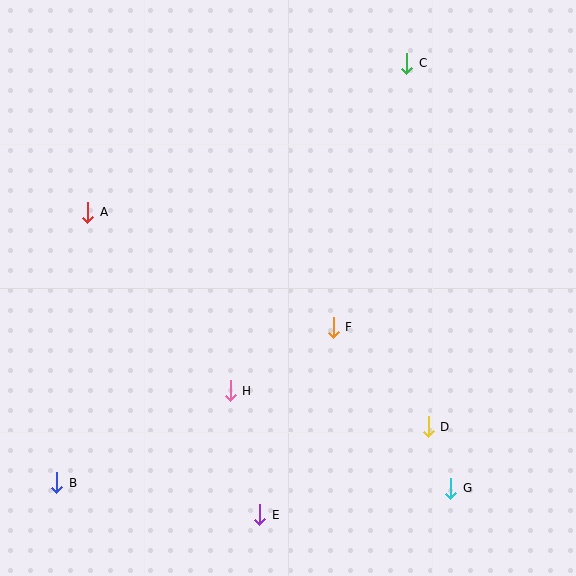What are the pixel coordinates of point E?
Point E is at (260, 515).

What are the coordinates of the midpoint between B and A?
The midpoint between B and A is at (72, 348).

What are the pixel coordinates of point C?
Point C is at (407, 63).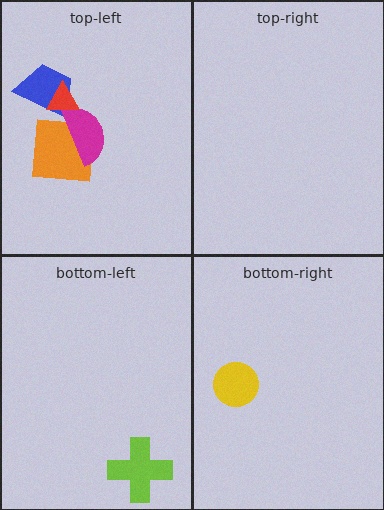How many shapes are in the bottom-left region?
1.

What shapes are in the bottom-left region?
The lime cross.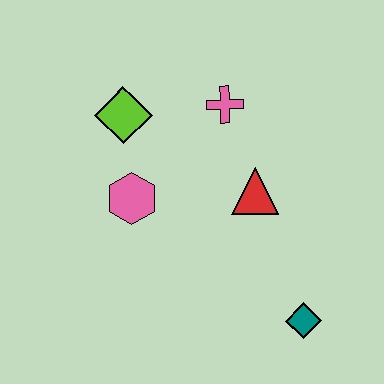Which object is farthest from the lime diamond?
The teal diamond is farthest from the lime diamond.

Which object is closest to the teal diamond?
The red triangle is closest to the teal diamond.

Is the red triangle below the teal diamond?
No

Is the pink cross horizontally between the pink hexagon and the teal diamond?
Yes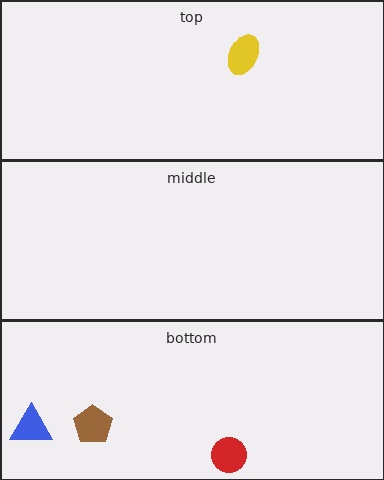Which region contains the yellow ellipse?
The top region.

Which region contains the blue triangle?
The bottom region.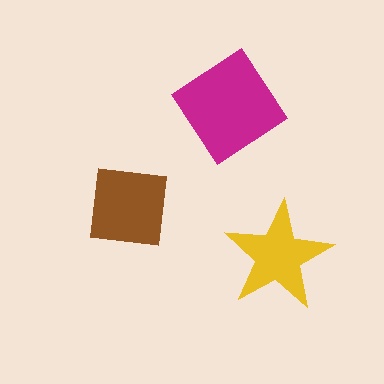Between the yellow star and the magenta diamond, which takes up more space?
The magenta diamond.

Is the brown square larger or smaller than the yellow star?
Larger.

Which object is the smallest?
The yellow star.